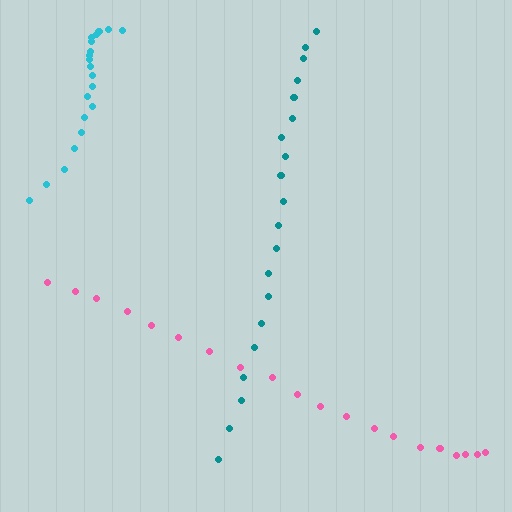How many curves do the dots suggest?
There are 3 distinct paths.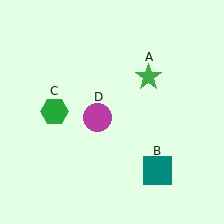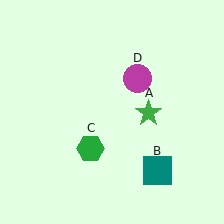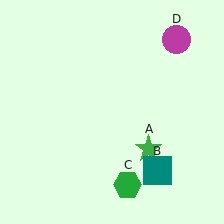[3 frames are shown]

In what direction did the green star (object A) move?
The green star (object A) moved down.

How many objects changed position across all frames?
3 objects changed position: green star (object A), green hexagon (object C), magenta circle (object D).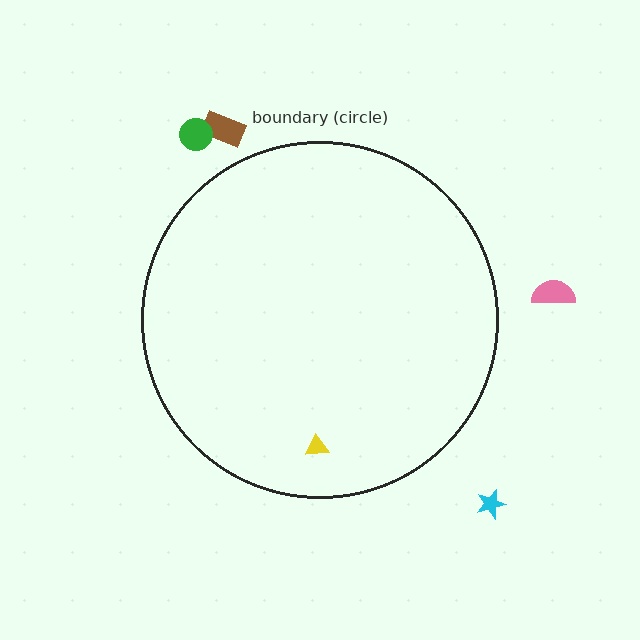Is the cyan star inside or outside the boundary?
Outside.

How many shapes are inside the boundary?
1 inside, 4 outside.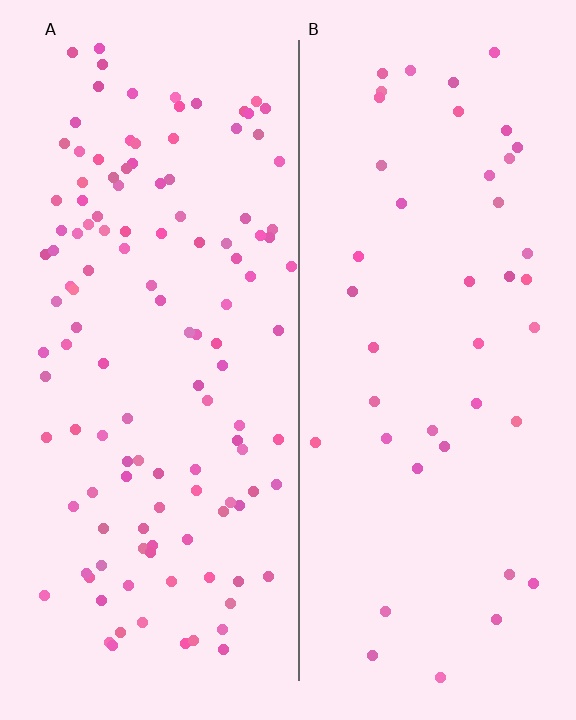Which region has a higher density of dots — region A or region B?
A (the left).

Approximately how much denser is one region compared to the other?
Approximately 2.9× — region A over region B.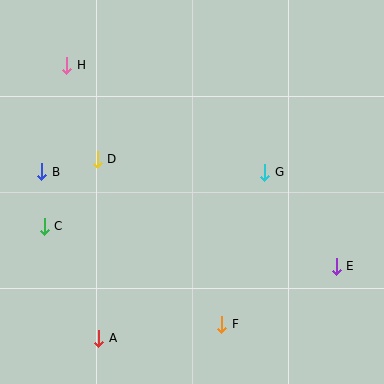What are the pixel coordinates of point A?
Point A is at (99, 338).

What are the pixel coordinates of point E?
Point E is at (336, 266).